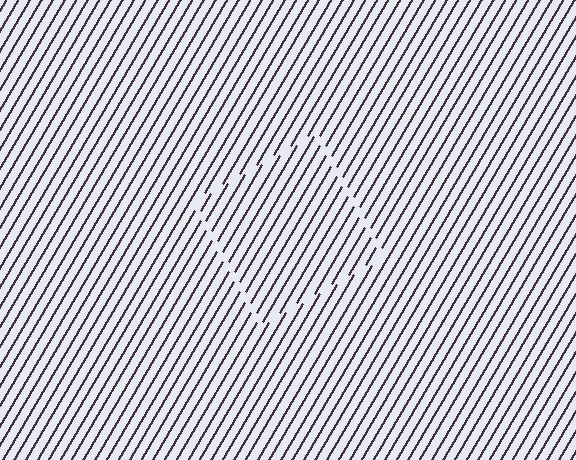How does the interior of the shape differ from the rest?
The interior of the shape contains the same grating, shifted by half a period — the contour is defined by the phase discontinuity where line-ends from the inner and outer gratings abut.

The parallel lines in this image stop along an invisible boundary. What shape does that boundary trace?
An illusory square. The interior of the shape contains the same grating, shifted by half a period — the contour is defined by the phase discontinuity where line-ends from the inner and outer gratings abut.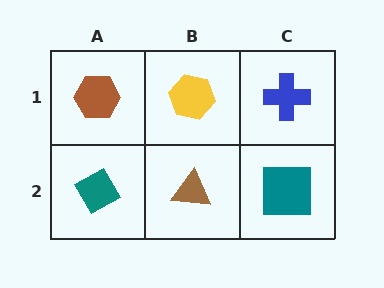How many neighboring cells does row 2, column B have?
3.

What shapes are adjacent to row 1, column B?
A brown triangle (row 2, column B), a brown hexagon (row 1, column A), a blue cross (row 1, column C).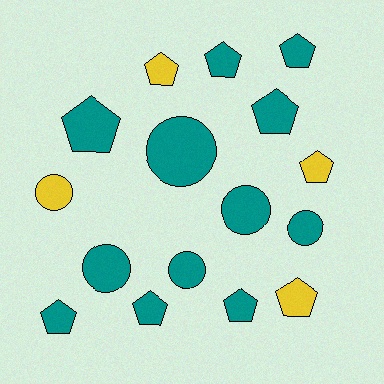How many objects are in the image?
There are 16 objects.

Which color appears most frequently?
Teal, with 12 objects.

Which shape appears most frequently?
Pentagon, with 10 objects.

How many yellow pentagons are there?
There are 3 yellow pentagons.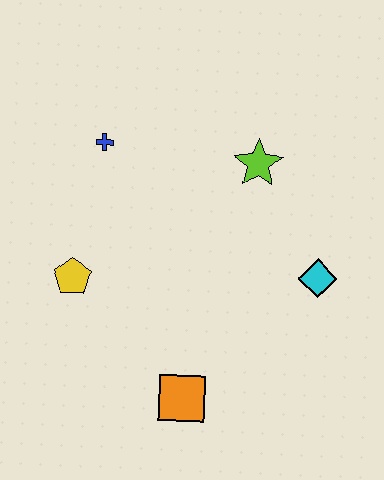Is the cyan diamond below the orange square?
No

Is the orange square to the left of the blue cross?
No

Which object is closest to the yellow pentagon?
The blue cross is closest to the yellow pentagon.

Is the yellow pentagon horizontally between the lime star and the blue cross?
No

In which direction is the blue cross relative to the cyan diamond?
The blue cross is to the left of the cyan diamond.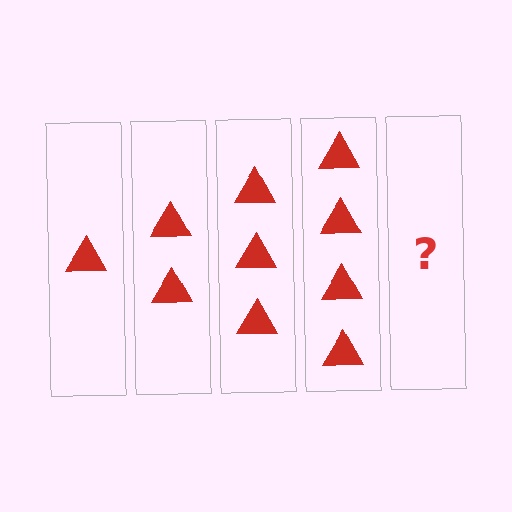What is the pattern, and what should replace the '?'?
The pattern is that each step adds one more triangle. The '?' should be 5 triangles.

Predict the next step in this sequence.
The next step is 5 triangles.